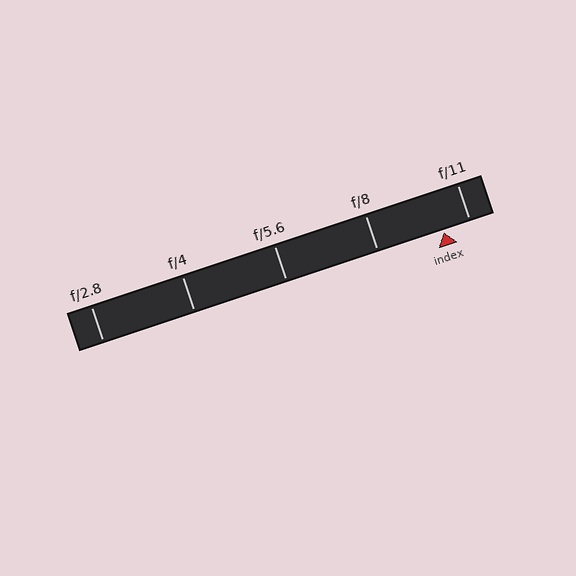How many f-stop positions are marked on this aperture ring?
There are 5 f-stop positions marked.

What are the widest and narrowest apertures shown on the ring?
The widest aperture shown is f/2.8 and the narrowest is f/11.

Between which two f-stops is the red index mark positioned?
The index mark is between f/8 and f/11.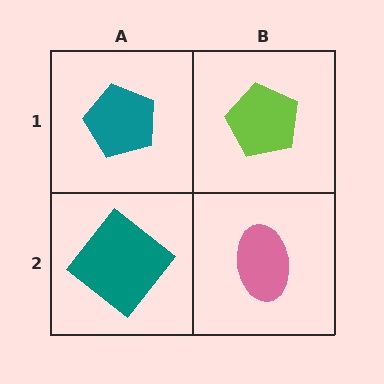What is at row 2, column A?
A teal diamond.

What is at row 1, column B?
A lime pentagon.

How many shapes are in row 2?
2 shapes.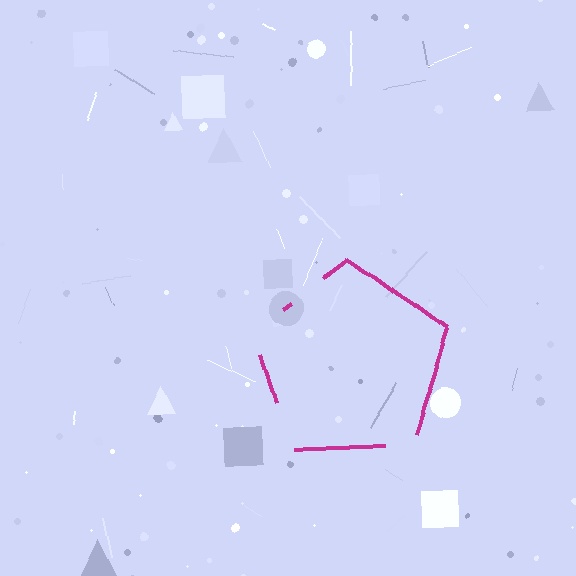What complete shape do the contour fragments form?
The contour fragments form a pentagon.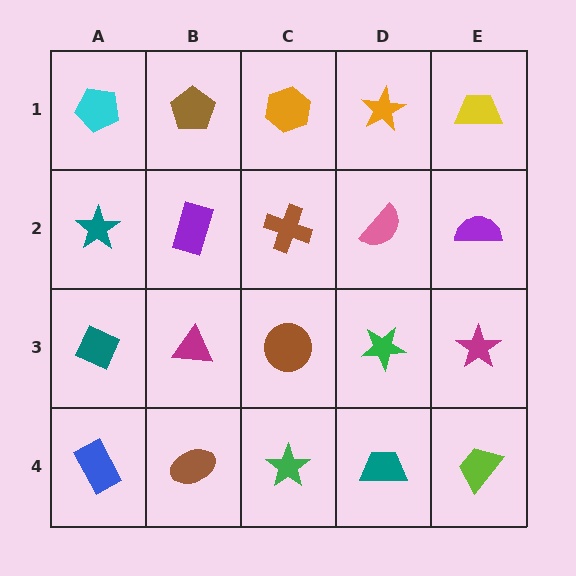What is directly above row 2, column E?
A yellow trapezoid.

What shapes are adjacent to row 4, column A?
A teal diamond (row 3, column A), a brown ellipse (row 4, column B).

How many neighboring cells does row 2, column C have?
4.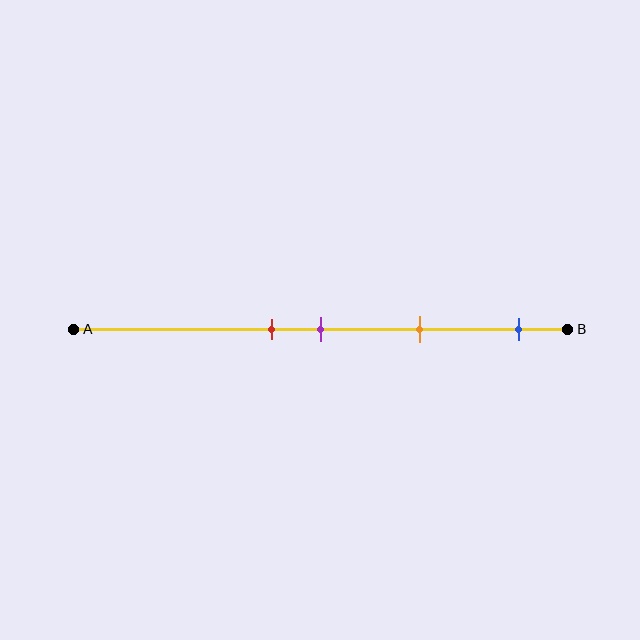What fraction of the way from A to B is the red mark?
The red mark is approximately 40% (0.4) of the way from A to B.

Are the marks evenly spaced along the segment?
No, the marks are not evenly spaced.